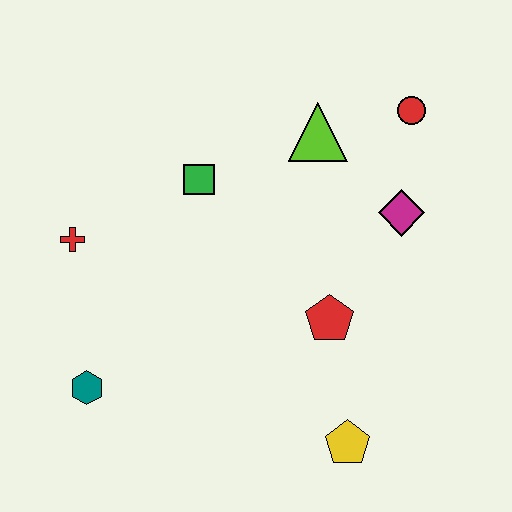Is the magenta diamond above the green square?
No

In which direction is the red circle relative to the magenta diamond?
The red circle is above the magenta diamond.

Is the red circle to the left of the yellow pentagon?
No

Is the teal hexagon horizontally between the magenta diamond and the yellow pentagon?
No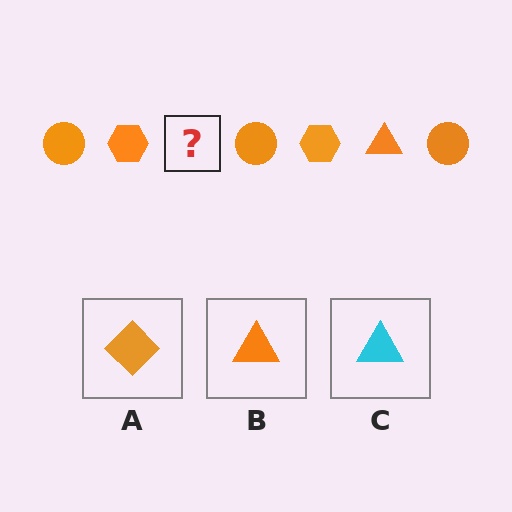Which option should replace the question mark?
Option B.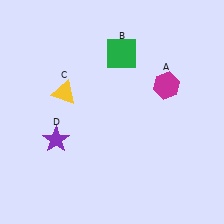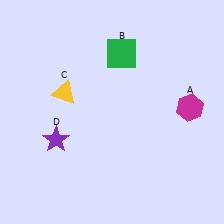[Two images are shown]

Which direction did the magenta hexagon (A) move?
The magenta hexagon (A) moved right.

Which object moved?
The magenta hexagon (A) moved right.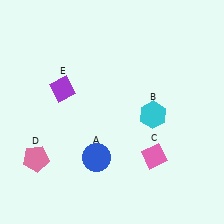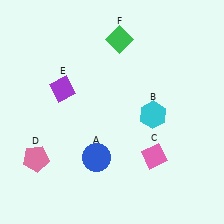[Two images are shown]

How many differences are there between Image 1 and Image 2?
There is 1 difference between the two images.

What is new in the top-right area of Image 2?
A green diamond (F) was added in the top-right area of Image 2.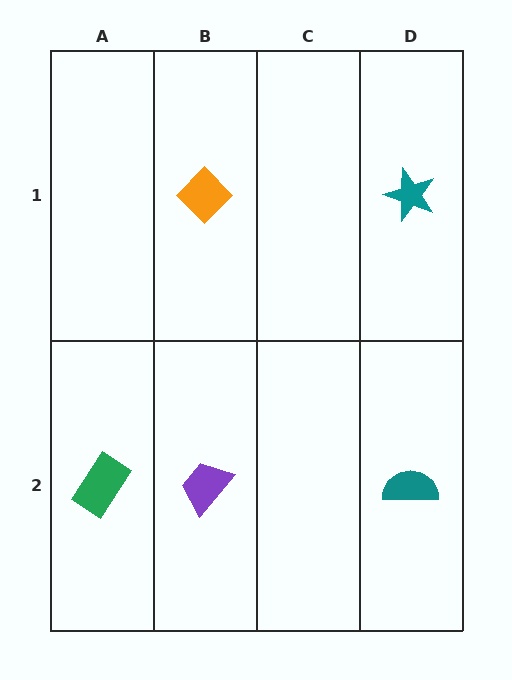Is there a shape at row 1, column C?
No, that cell is empty.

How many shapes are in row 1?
2 shapes.